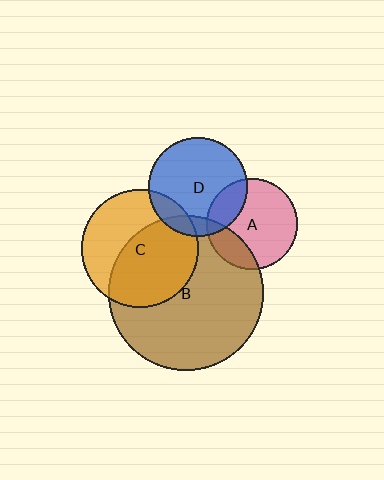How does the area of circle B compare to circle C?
Approximately 1.7 times.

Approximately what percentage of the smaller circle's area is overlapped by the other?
Approximately 10%.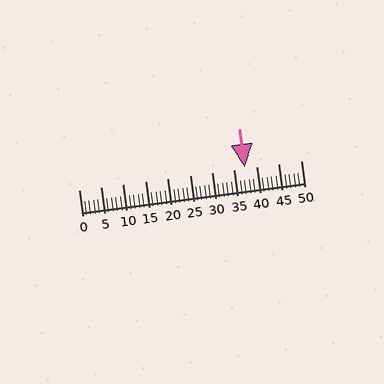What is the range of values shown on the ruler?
The ruler shows values from 0 to 50.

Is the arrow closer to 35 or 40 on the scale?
The arrow is closer to 35.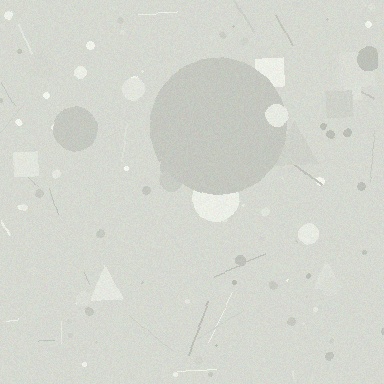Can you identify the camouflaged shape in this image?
The camouflaged shape is a circle.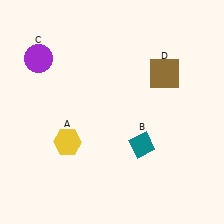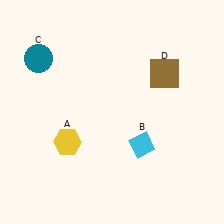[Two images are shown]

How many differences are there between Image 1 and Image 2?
There are 2 differences between the two images.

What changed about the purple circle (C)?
In Image 1, C is purple. In Image 2, it changed to teal.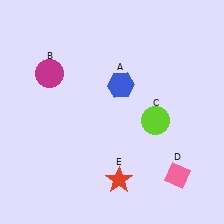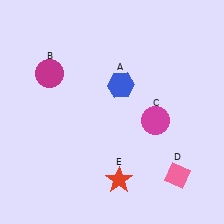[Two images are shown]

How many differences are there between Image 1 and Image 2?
There is 1 difference between the two images.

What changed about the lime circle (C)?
In Image 1, C is lime. In Image 2, it changed to magenta.